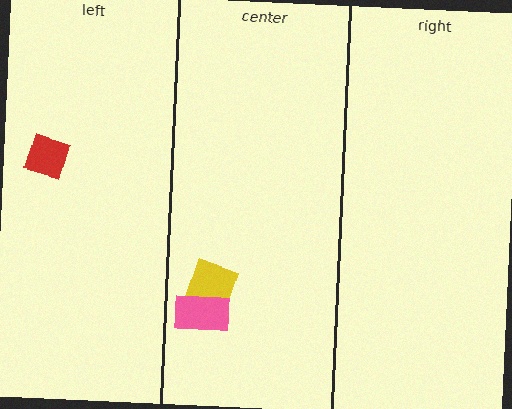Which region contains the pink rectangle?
The center region.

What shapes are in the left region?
The red square.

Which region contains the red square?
The left region.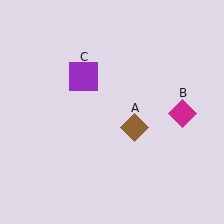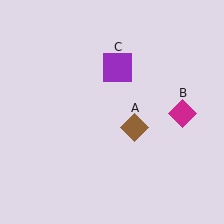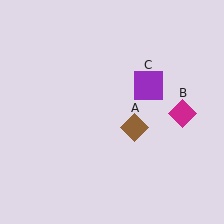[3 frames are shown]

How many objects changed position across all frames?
1 object changed position: purple square (object C).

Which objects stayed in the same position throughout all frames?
Brown diamond (object A) and magenta diamond (object B) remained stationary.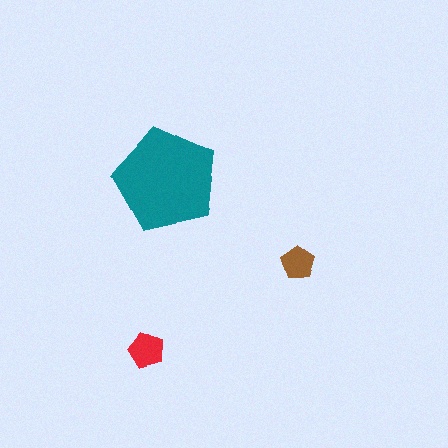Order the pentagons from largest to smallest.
the teal one, the red one, the brown one.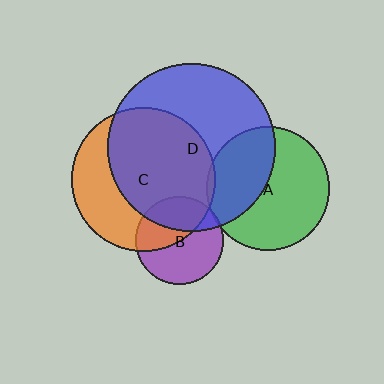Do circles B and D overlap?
Yes.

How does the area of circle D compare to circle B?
Approximately 3.7 times.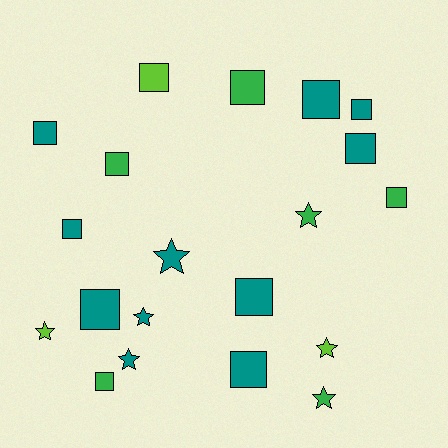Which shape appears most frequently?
Square, with 13 objects.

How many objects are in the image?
There are 20 objects.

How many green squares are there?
There are 4 green squares.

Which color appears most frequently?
Teal, with 11 objects.